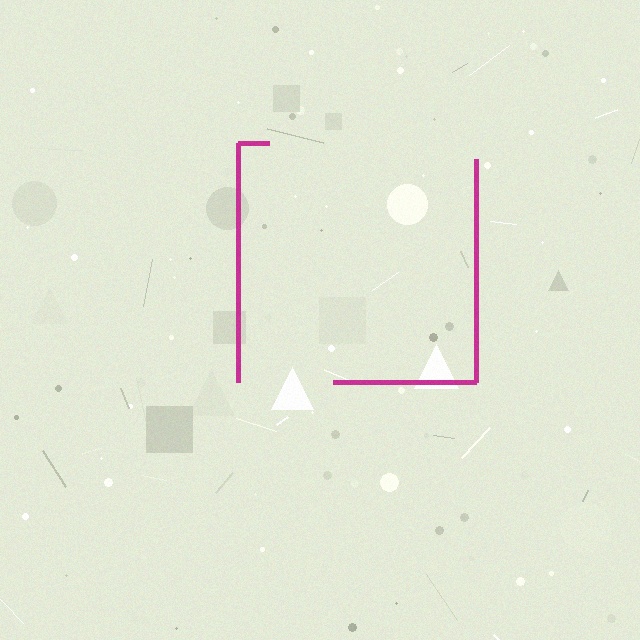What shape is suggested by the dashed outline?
The dashed outline suggests a square.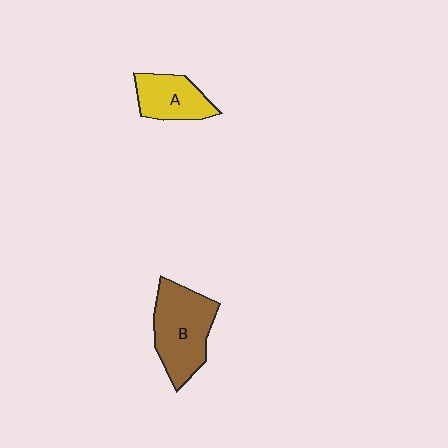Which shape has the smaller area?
Shape A (yellow).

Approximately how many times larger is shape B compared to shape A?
Approximately 1.6 times.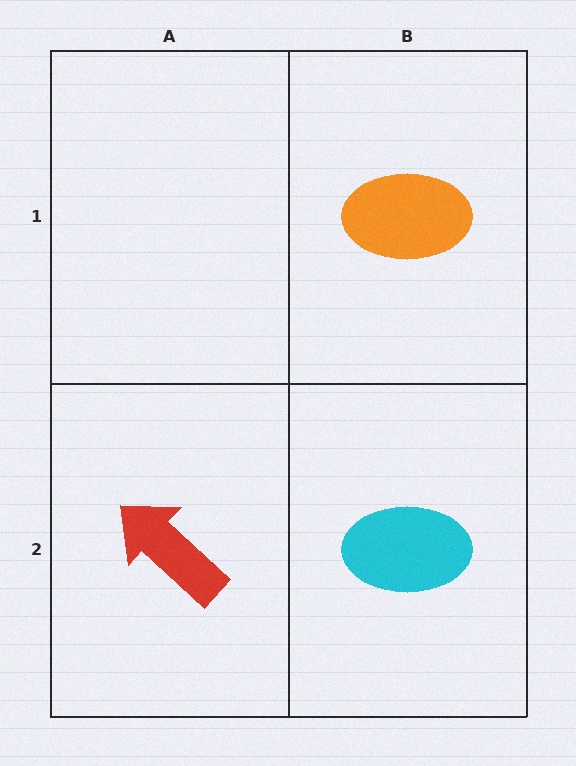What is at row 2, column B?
A cyan ellipse.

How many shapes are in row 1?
1 shape.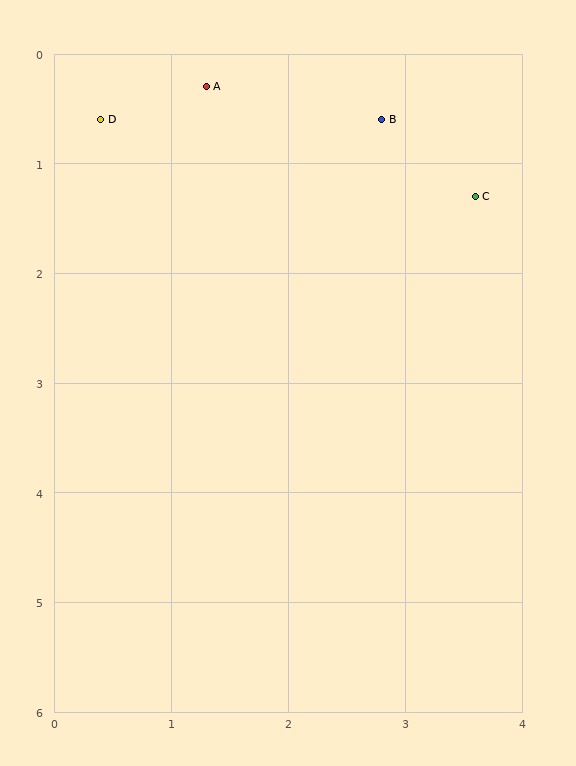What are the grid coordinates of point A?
Point A is at approximately (1.3, 0.3).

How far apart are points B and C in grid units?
Points B and C are about 1.1 grid units apart.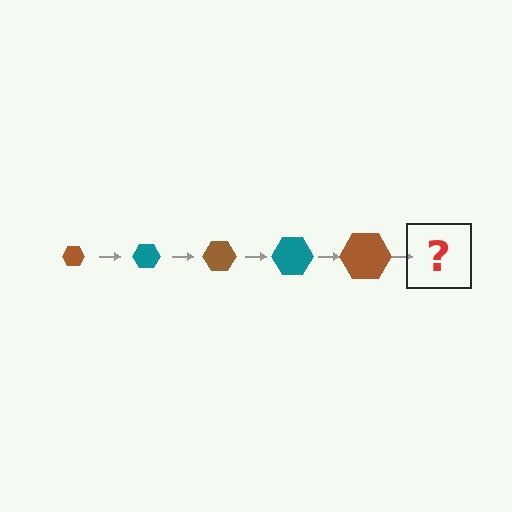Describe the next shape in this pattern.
It should be a teal hexagon, larger than the previous one.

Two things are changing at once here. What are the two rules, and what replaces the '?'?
The two rules are that the hexagon grows larger each step and the color cycles through brown and teal. The '?' should be a teal hexagon, larger than the previous one.